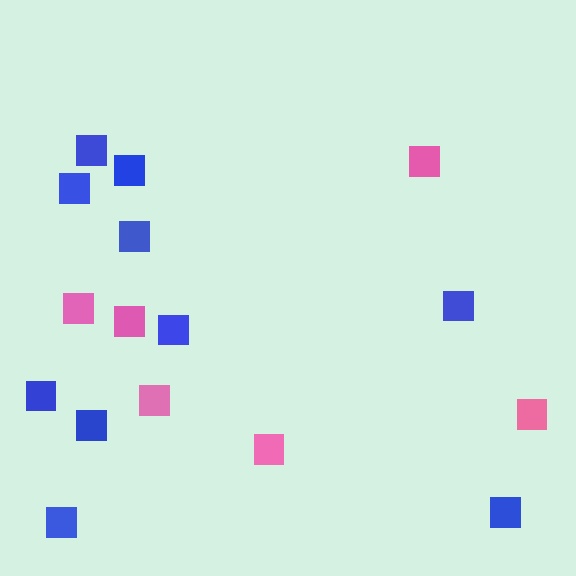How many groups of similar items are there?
There are 2 groups: one group of pink squares (6) and one group of blue squares (10).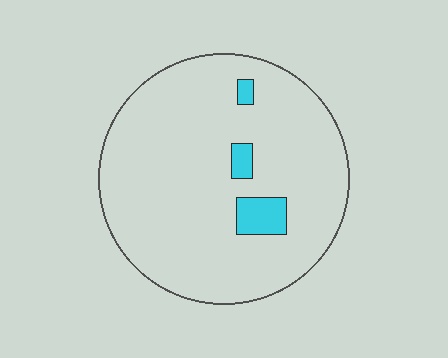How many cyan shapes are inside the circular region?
3.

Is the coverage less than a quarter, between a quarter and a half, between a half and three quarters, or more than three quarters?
Less than a quarter.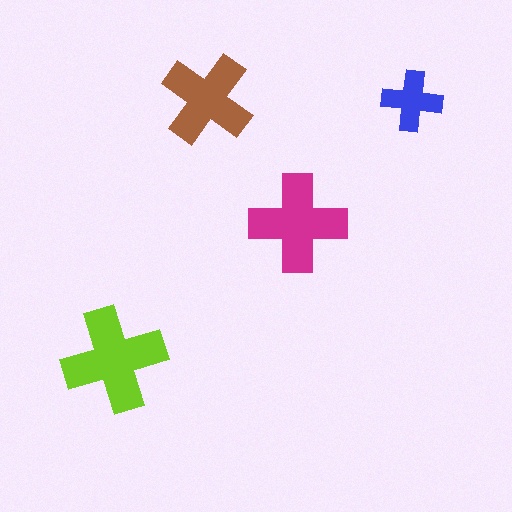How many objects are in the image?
There are 4 objects in the image.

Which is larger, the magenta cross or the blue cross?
The magenta one.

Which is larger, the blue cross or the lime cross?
The lime one.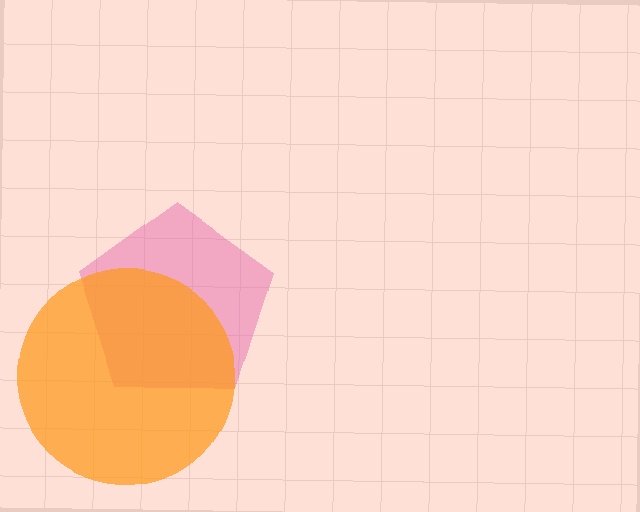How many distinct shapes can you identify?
There are 2 distinct shapes: a pink pentagon, an orange circle.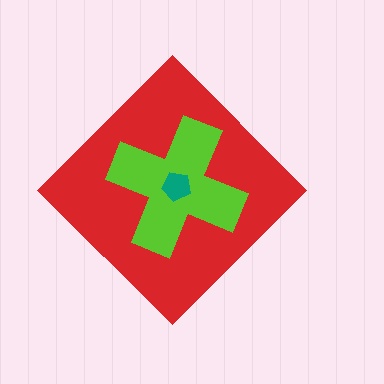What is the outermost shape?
The red diamond.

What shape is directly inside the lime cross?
The teal pentagon.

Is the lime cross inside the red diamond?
Yes.